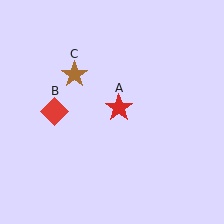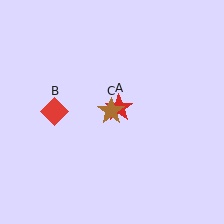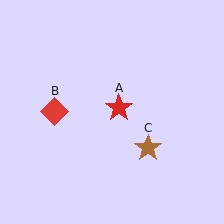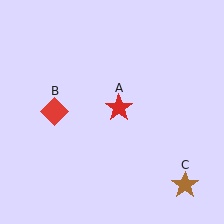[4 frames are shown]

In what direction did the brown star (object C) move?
The brown star (object C) moved down and to the right.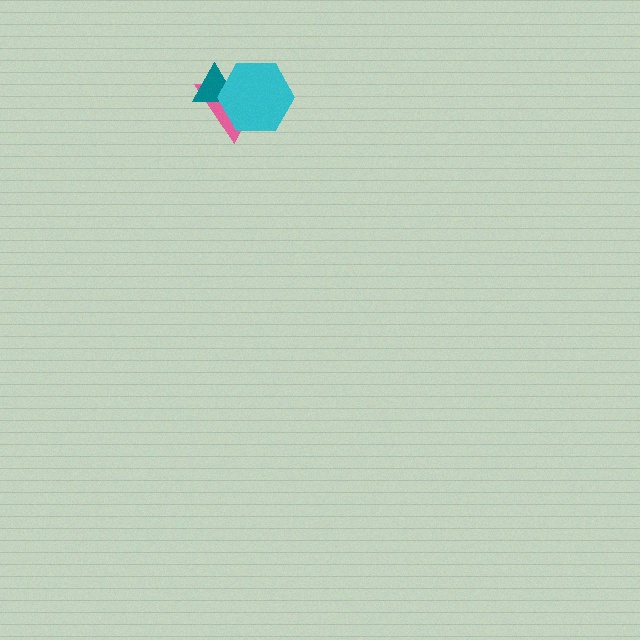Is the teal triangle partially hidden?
Yes, it is partially covered by another shape.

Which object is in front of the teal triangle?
The cyan hexagon is in front of the teal triangle.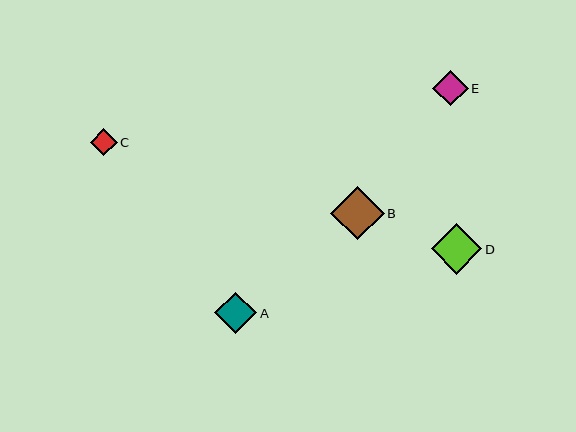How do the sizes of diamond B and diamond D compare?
Diamond B and diamond D are approximately the same size.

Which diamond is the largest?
Diamond B is the largest with a size of approximately 54 pixels.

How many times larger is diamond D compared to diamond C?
Diamond D is approximately 1.9 times the size of diamond C.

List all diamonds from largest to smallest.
From largest to smallest: B, D, A, E, C.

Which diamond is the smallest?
Diamond C is the smallest with a size of approximately 27 pixels.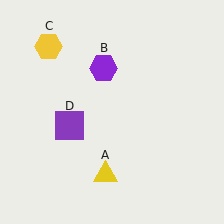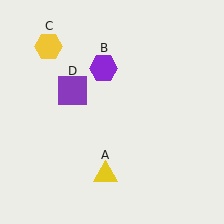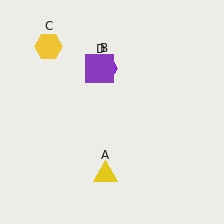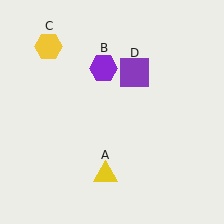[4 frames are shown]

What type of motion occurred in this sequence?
The purple square (object D) rotated clockwise around the center of the scene.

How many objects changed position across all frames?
1 object changed position: purple square (object D).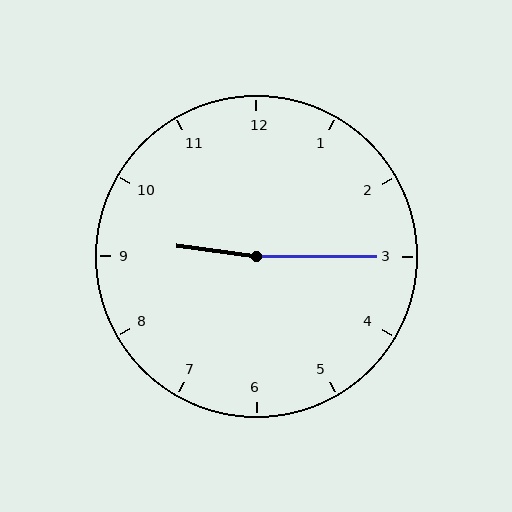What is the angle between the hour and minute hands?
Approximately 172 degrees.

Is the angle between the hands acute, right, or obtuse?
It is obtuse.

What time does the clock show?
9:15.